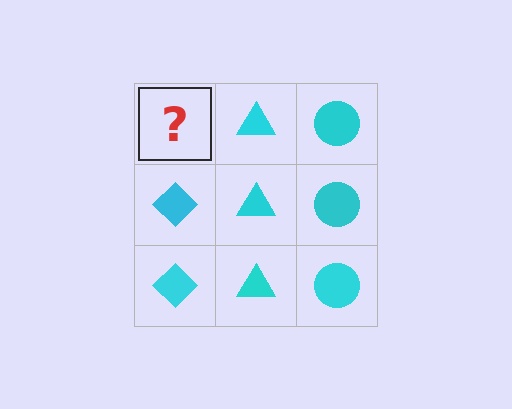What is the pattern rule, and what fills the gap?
The rule is that each column has a consistent shape. The gap should be filled with a cyan diamond.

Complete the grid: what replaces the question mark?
The question mark should be replaced with a cyan diamond.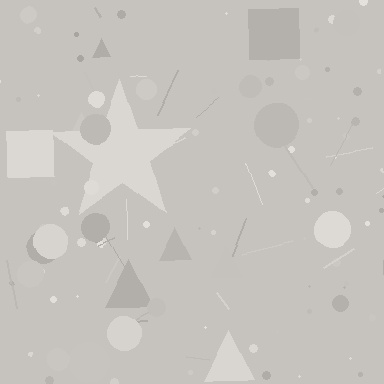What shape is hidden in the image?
A star is hidden in the image.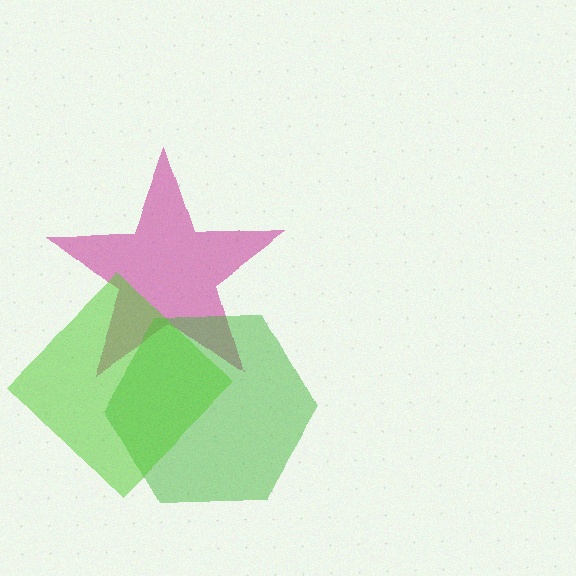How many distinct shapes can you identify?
There are 3 distinct shapes: a magenta star, a green hexagon, a lime diamond.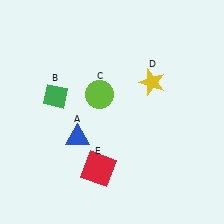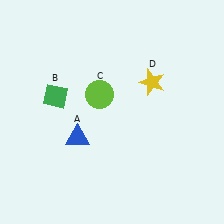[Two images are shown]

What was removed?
The red square (E) was removed in Image 2.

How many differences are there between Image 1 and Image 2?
There is 1 difference between the two images.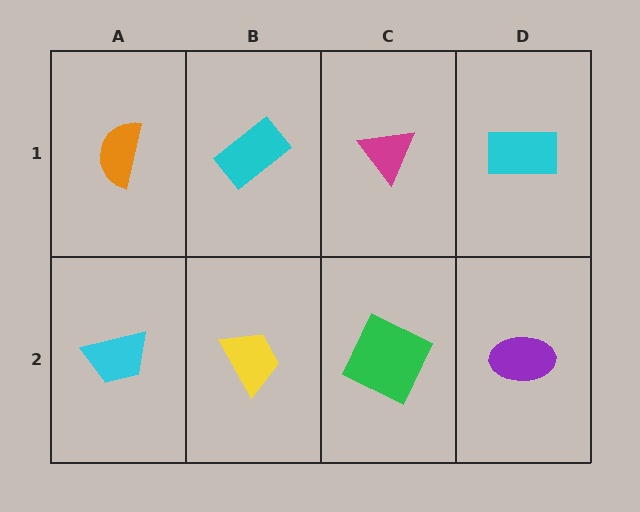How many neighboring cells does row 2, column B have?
3.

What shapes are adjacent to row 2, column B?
A cyan rectangle (row 1, column B), a cyan trapezoid (row 2, column A), a green square (row 2, column C).